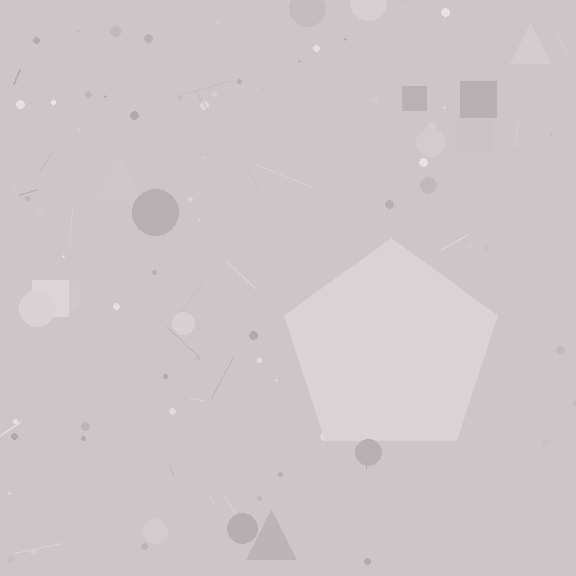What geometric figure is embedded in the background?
A pentagon is embedded in the background.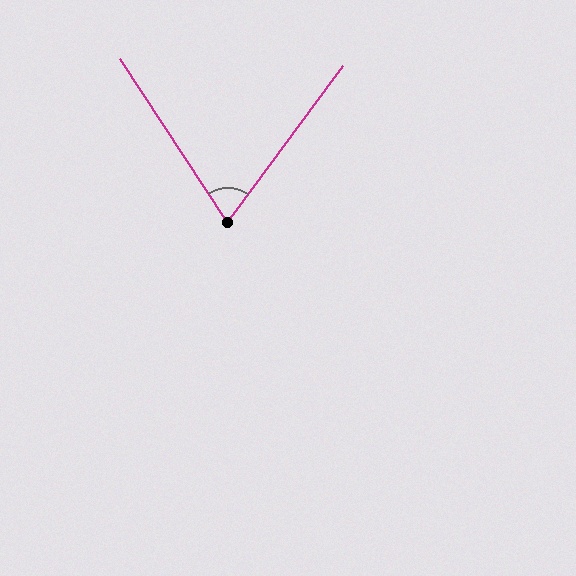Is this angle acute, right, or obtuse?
It is acute.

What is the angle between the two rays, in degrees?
Approximately 70 degrees.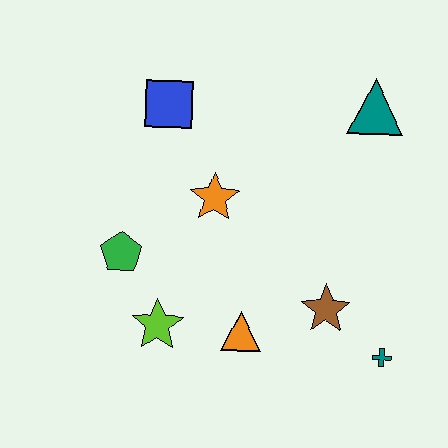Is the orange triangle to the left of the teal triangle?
Yes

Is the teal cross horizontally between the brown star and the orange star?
No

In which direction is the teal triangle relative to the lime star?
The teal triangle is above the lime star.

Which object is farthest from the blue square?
The teal cross is farthest from the blue square.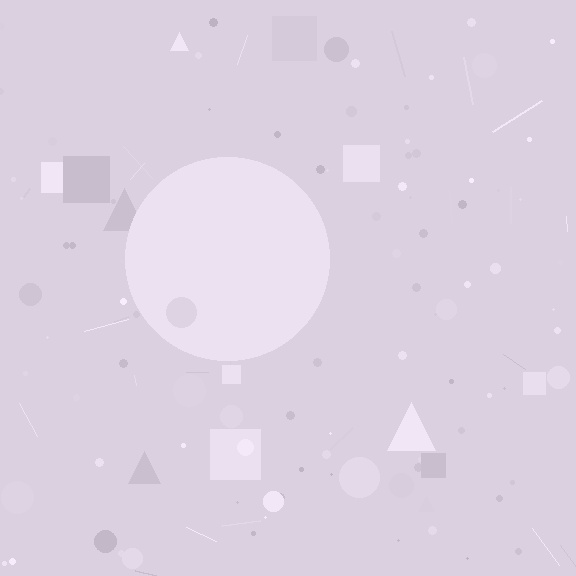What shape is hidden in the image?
A circle is hidden in the image.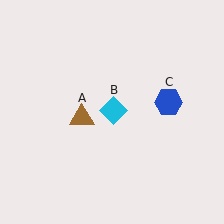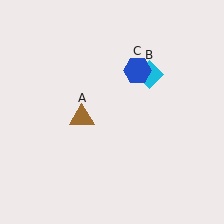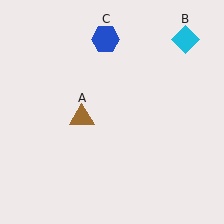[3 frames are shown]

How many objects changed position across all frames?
2 objects changed position: cyan diamond (object B), blue hexagon (object C).